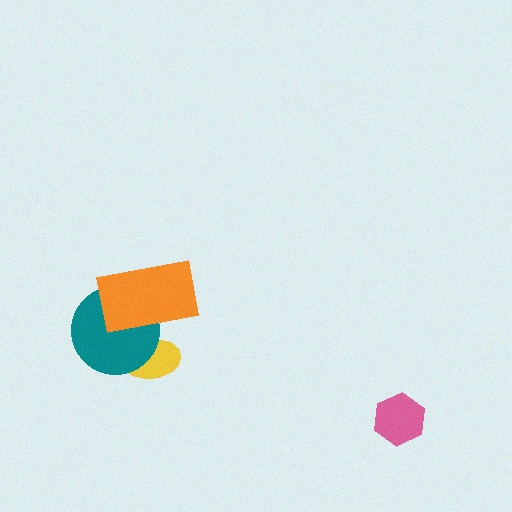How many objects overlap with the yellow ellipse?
2 objects overlap with the yellow ellipse.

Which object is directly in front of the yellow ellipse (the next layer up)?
The teal circle is directly in front of the yellow ellipse.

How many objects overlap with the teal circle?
2 objects overlap with the teal circle.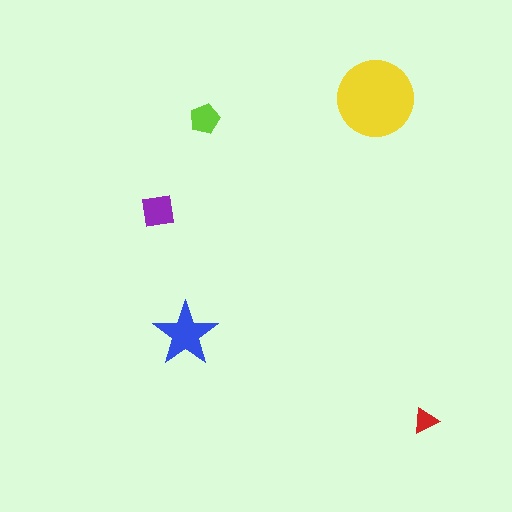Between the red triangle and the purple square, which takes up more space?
The purple square.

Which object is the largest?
The yellow circle.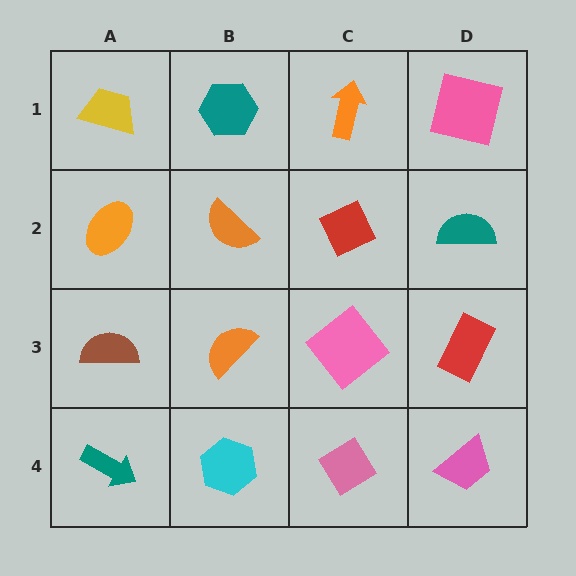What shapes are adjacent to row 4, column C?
A pink diamond (row 3, column C), a cyan hexagon (row 4, column B), a pink trapezoid (row 4, column D).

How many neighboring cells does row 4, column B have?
3.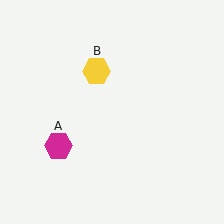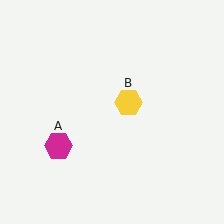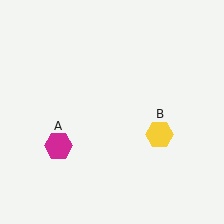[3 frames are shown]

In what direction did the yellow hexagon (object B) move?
The yellow hexagon (object B) moved down and to the right.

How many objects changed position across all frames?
1 object changed position: yellow hexagon (object B).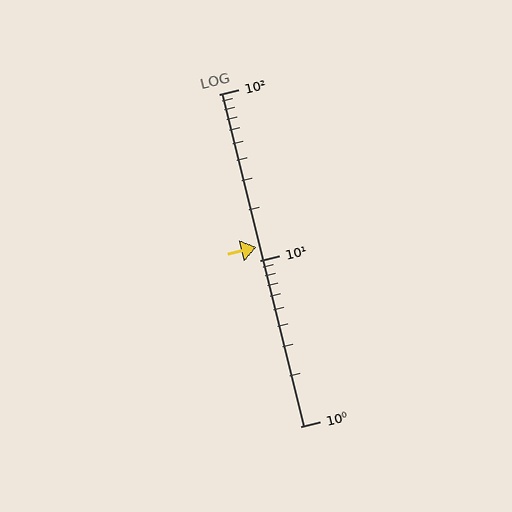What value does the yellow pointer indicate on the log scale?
The pointer indicates approximately 12.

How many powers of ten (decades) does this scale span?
The scale spans 2 decades, from 1 to 100.